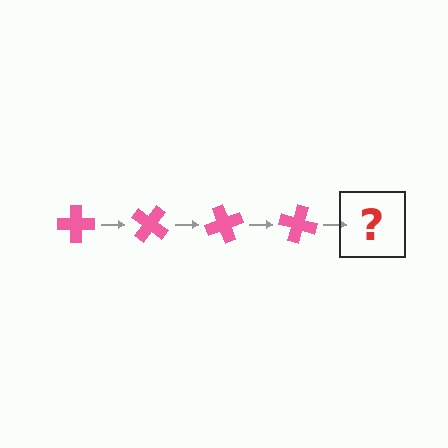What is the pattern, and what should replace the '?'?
The pattern is that the cross rotates 35 degrees each step. The '?' should be a pink cross rotated 140 degrees.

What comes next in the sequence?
The next element should be a pink cross rotated 140 degrees.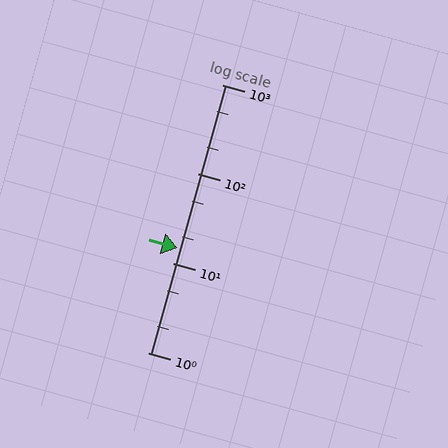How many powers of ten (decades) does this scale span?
The scale spans 3 decades, from 1 to 1000.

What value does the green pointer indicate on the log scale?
The pointer indicates approximately 15.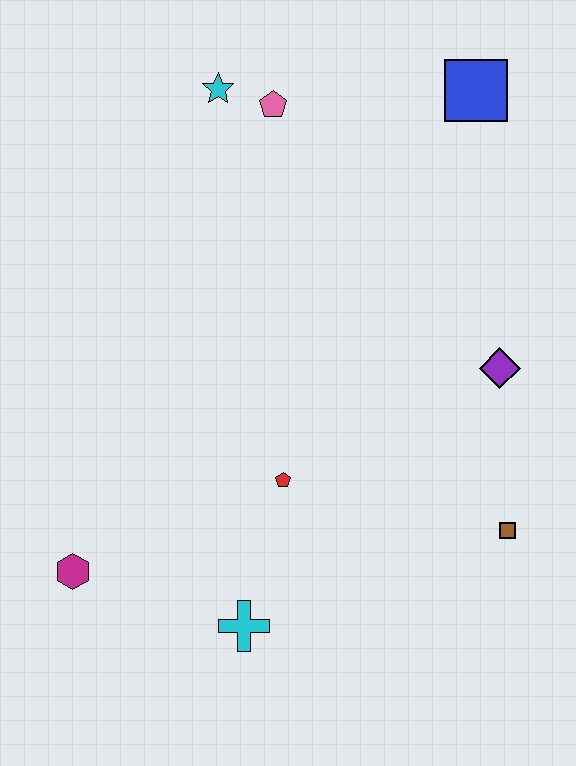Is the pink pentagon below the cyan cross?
No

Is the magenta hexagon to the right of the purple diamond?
No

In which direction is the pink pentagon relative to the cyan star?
The pink pentagon is to the right of the cyan star.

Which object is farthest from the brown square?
The cyan star is farthest from the brown square.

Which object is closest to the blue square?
The pink pentagon is closest to the blue square.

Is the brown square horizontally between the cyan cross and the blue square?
No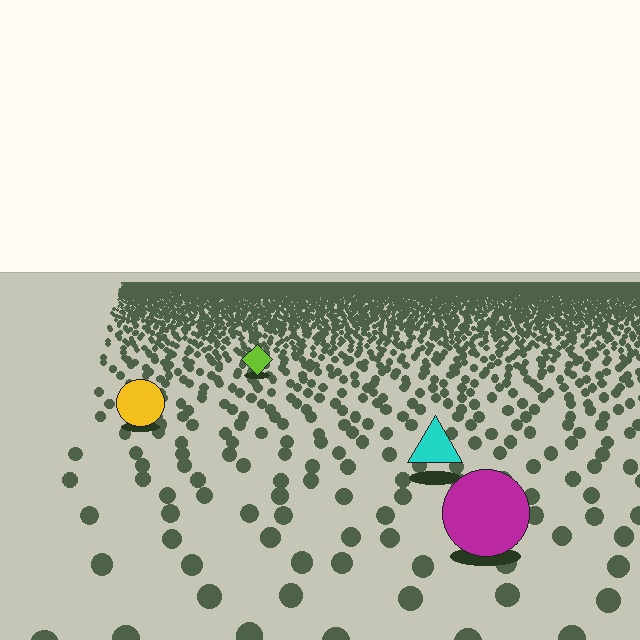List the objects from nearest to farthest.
From nearest to farthest: the magenta circle, the cyan triangle, the yellow circle, the lime diamond.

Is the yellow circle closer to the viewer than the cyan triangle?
No. The cyan triangle is closer — you can tell from the texture gradient: the ground texture is coarser near it.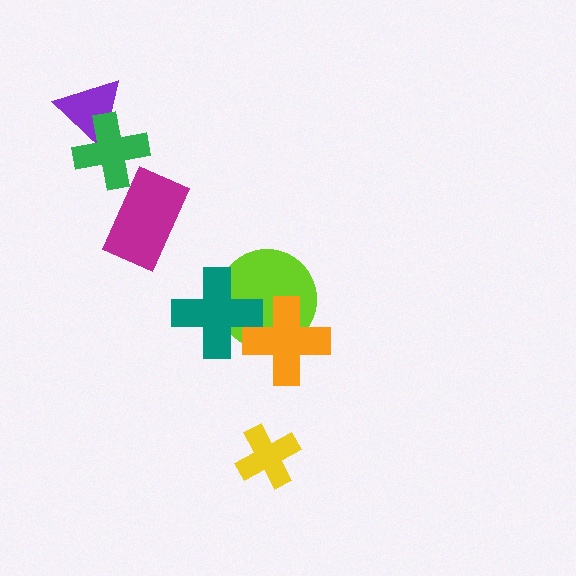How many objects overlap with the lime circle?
2 objects overlap with the lime circle.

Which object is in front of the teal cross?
The orange cross is in front of the teal cross.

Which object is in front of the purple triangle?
The green cross is in front of the purple triangle.